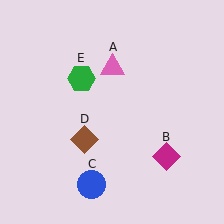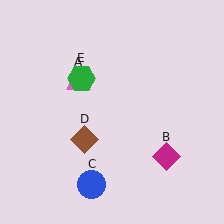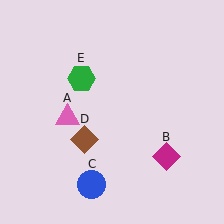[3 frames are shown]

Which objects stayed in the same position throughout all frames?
Magenta diamond (object B) and blue circle (object C) and brown diamond (object D) and green hexagon (object E) remained stationary.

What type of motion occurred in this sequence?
The pink triangle (object A) rotated counterclockwise around the center of the scene.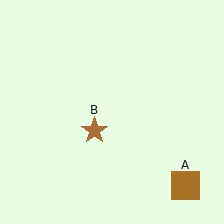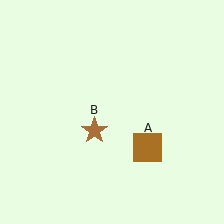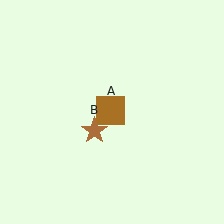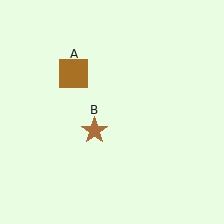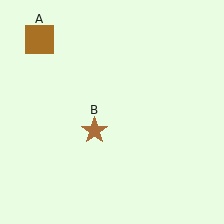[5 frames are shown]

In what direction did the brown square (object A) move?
The brown square (object A) moved up and to the left.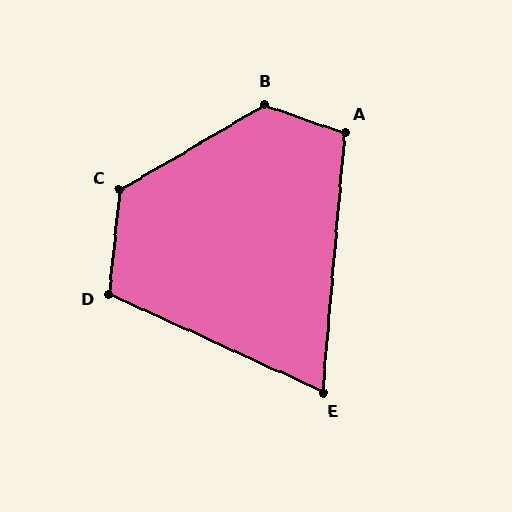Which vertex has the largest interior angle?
B, at approximately 130 degrees.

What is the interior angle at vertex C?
Approximately 126 degrees (obtuse).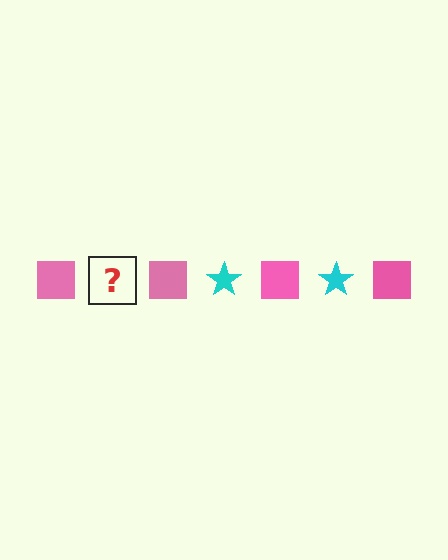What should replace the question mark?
The question mark should be replaced with a cyan star.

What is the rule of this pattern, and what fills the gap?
The rule is that the pattern alternates between pink square and cyan star. The gap should be filled with a cyan star.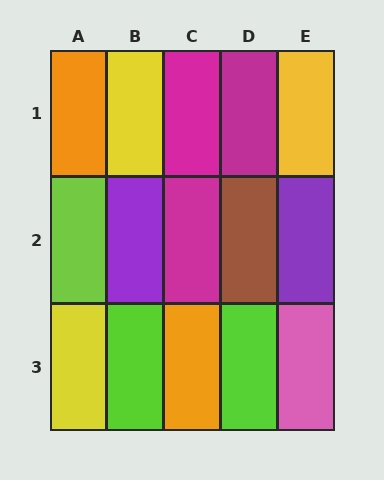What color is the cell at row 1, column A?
Orange.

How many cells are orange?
2 cells are orange.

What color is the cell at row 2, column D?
Brown.